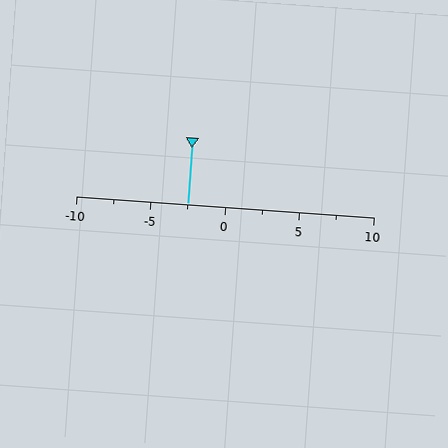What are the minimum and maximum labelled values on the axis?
The axis runs from -10 to 10.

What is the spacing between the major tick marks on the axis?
The major ticks are spaced 5 apart.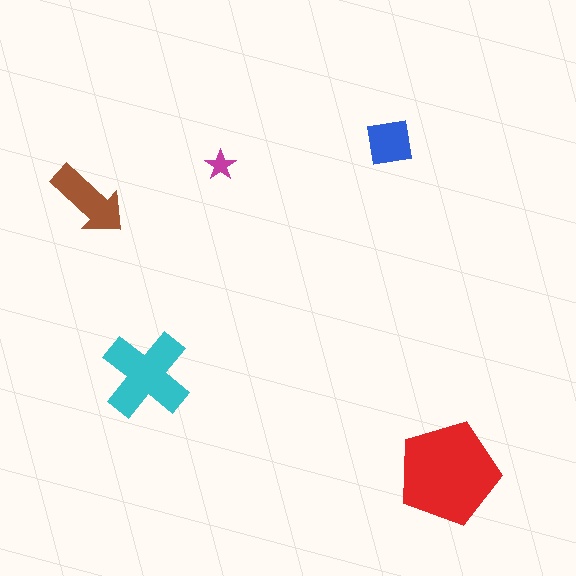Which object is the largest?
The red pentagon.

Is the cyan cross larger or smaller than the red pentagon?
Smaller.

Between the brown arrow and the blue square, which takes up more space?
The brown arrow.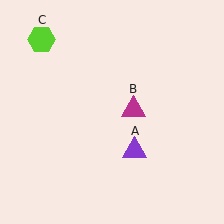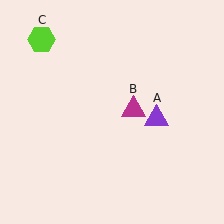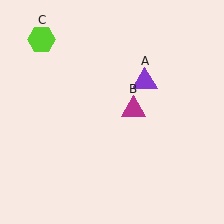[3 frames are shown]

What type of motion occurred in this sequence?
The purple triangle (object A) rotated counterclockwise around the center of the scene.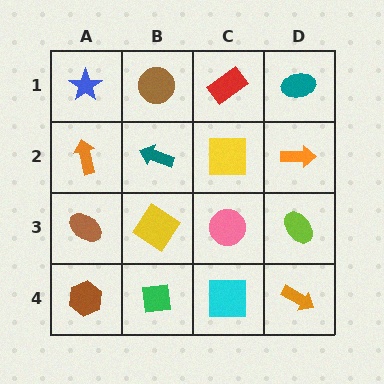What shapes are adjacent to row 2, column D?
A teal ellipse (row 1, column D), a lime ellipse (row 3, column D), a yellow square (row 2, column C).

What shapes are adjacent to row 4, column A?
A brown ellipse (row 3, column A), a green square (row 4, column B).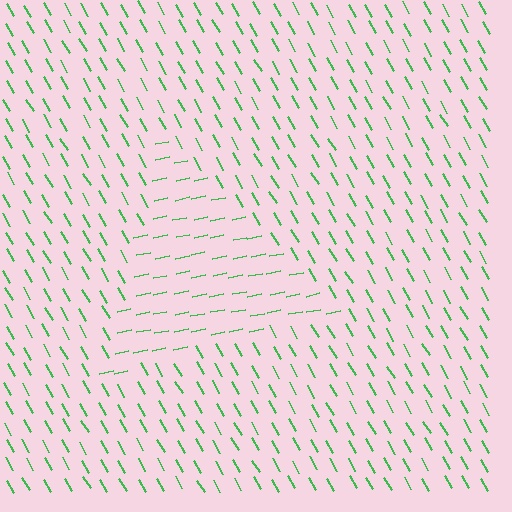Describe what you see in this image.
The image is filled with small green line segments. A triangle region in the image has lines oriented differently from the surrounding lines, creating a visible texture boundary.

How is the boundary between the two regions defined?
The boundary is defined purely by a change in line orientation (approximately 71 degrees difference). All lines are the same color and thickness.